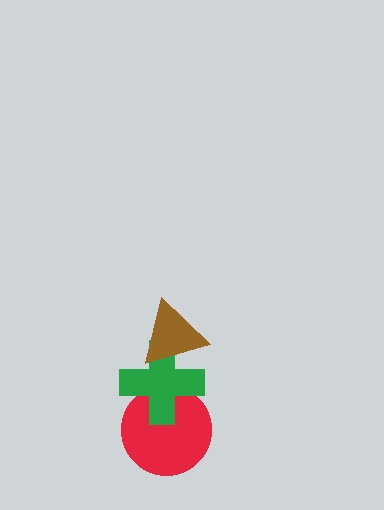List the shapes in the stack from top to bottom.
From top to bottom: the brown triangle, the green cross, the red circle.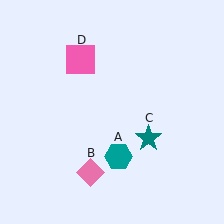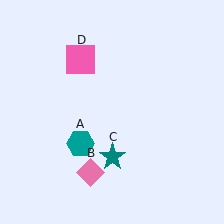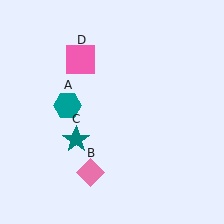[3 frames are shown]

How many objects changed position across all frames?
2 objects changed position: teal hexagon (object A), teal star (object C).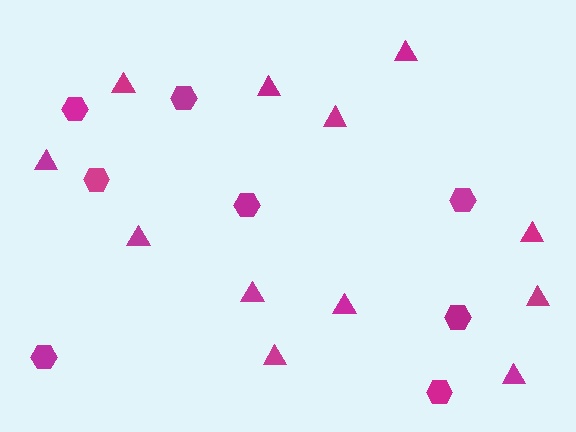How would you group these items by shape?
There are 2 groups: one group of hexagons (8) and one group of triangles (12).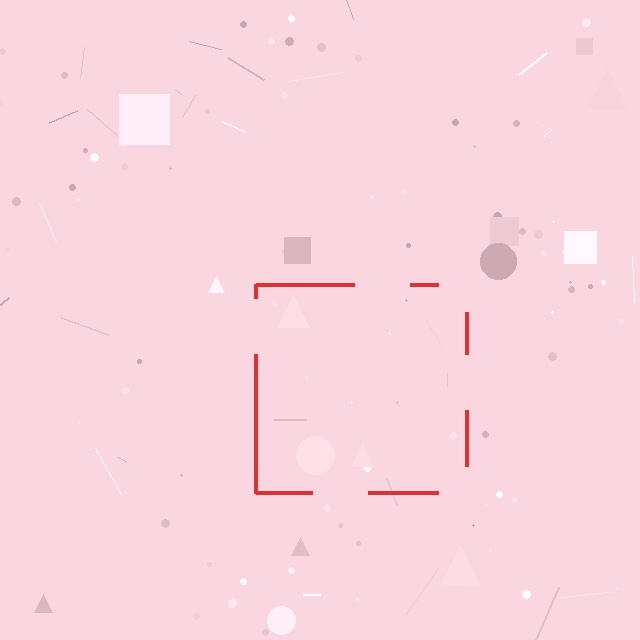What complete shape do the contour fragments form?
The contour fragments form a square.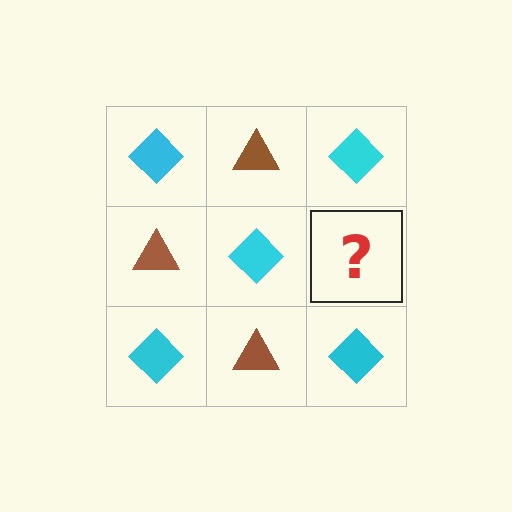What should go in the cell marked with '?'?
The missing cell should contain a brown triangle.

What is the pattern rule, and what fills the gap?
The rule is that it alternates cyan diamond and brown triangle in a checkerboard pattern. The gap should be filled with a brown triangle.